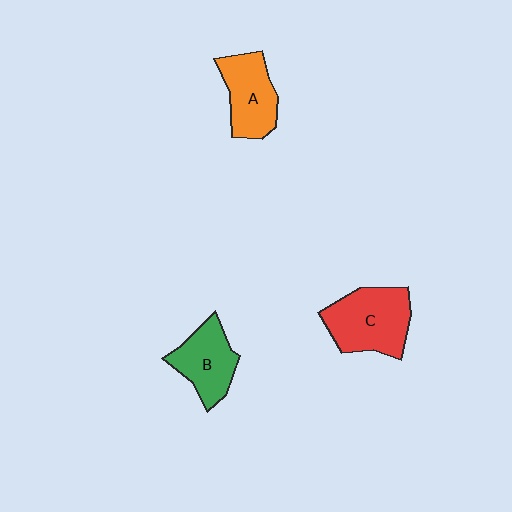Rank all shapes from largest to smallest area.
From largest to smallest: C (red), A (orange), B (green).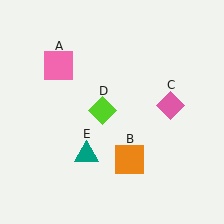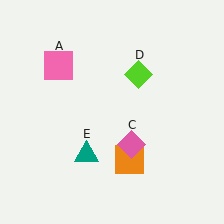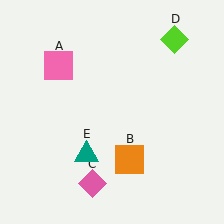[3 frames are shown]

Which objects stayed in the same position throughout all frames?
Pink square (object A) and orange square (object B) and teal triangle (object E) remained stationary.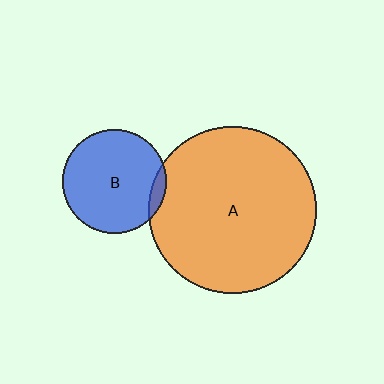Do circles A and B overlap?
Yes.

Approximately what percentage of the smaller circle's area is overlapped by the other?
Approximately 5%.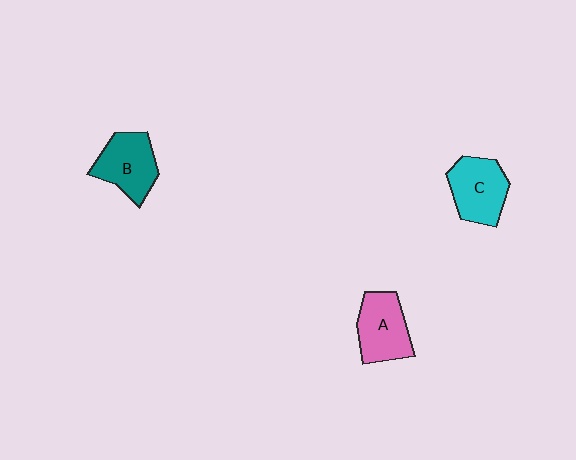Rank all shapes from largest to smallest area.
From largest to smallest: C (cyan), B (teal), A (pink).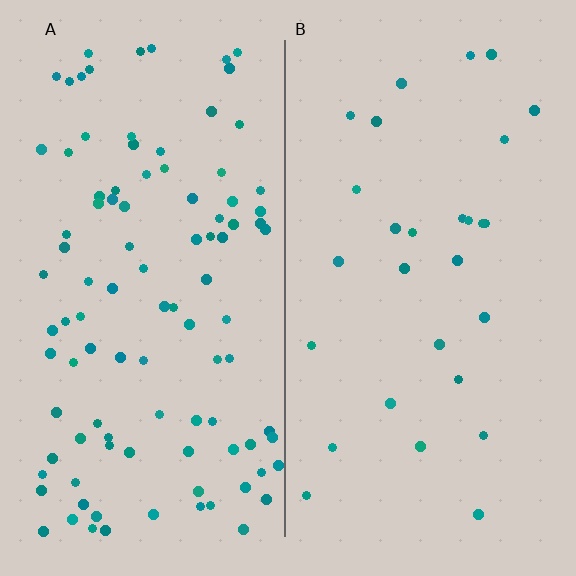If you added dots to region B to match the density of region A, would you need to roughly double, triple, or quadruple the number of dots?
Approximately triple.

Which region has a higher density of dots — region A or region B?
A (the left).